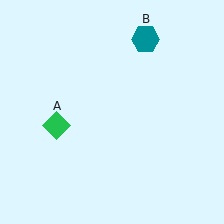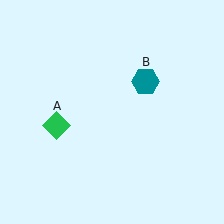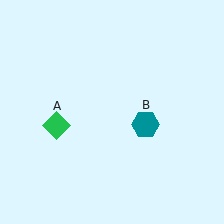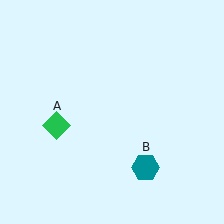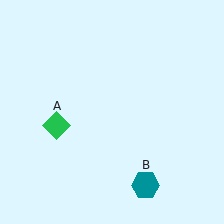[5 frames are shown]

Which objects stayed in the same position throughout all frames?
Green diamond (object A) remained stationary.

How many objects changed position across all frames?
1 object changed position: teal hexagon (object B).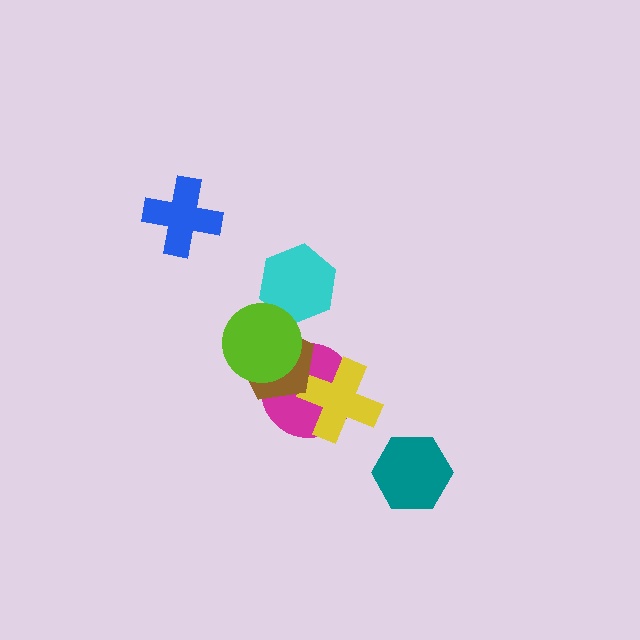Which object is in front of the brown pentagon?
The lime circle is in front of the brown pentagon.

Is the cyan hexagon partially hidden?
Yes, it is partially covered by another shape.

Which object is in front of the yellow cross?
The brown pentagon is in front of the yellow cross.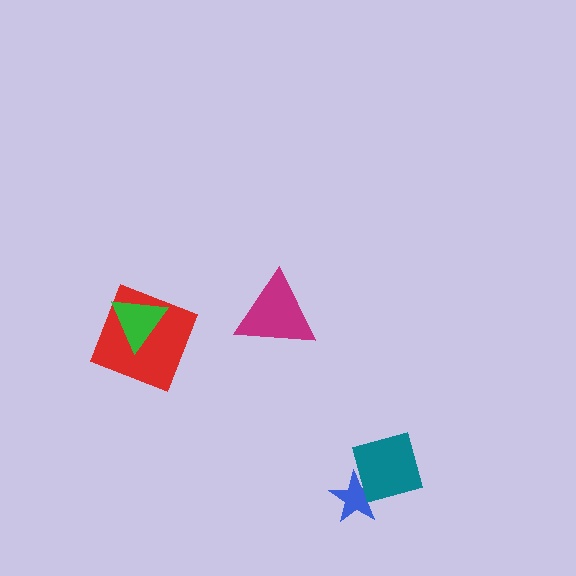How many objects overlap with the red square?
1 object overlaps with the red square.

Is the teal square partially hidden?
No, no other shape covers it.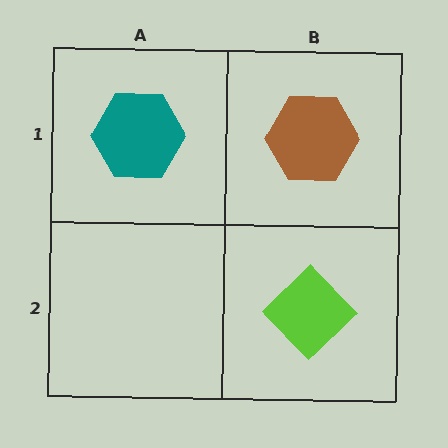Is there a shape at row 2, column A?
No, that cell is empty.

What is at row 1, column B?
A brown hexagon.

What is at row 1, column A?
A teal hexagon.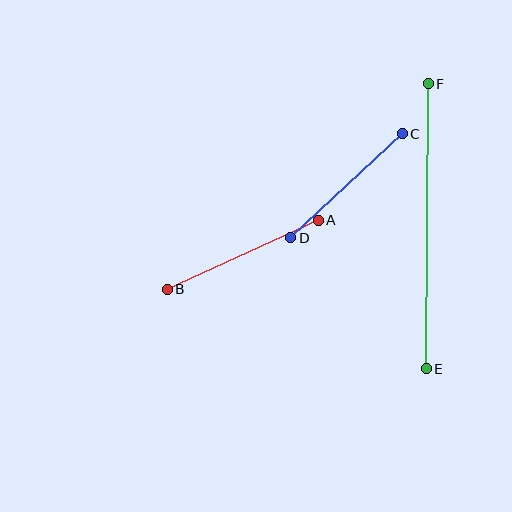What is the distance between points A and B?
The distance is approximately 166 pixels.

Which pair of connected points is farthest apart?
Points E and F are farthest apart.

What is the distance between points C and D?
The distance is approximately 152 pixels.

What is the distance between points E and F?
The distance is approximately 285 pixels.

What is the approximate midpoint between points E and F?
The midpoint is at approximately (427, 226) pixels.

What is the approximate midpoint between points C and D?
The midpoint is at approximately (346, 186) pixels.